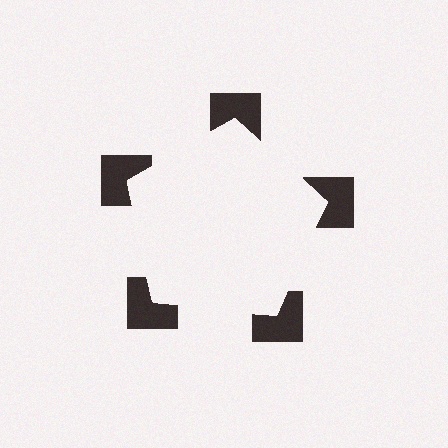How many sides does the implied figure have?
5 sides.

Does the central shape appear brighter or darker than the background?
It typically appears slightly brighter than the background, even though no actual brightness change is drawn.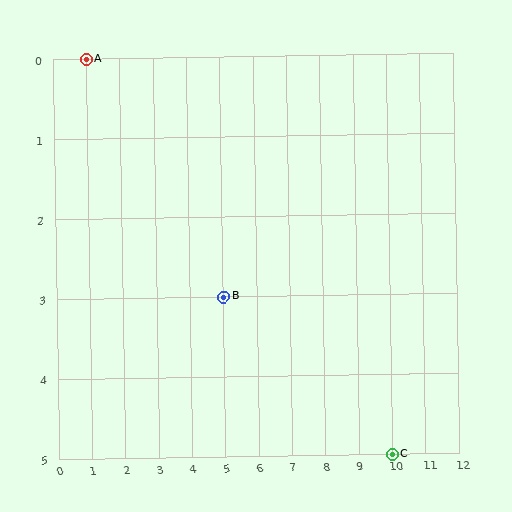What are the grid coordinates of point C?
Point C is at grid coordinates (10, 5).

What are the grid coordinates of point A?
Point A is at grid coordinates (1, 0).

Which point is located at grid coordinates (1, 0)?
Point A is at (1, 0).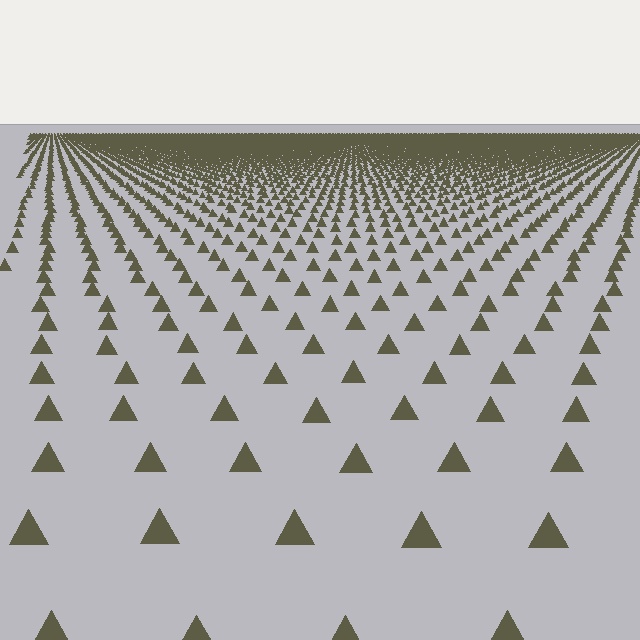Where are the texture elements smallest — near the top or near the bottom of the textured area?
Near the top.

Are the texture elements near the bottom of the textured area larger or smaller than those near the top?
Larger. Near the bottom, elements are closer to the viewer and appear at a bigger on-screen size.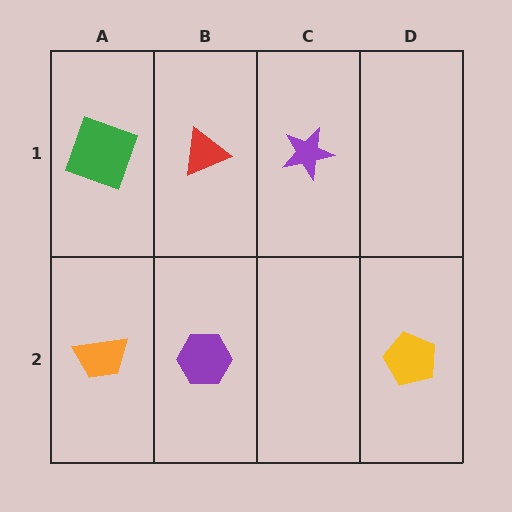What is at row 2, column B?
A purple hexagon.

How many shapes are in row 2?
3 shapes.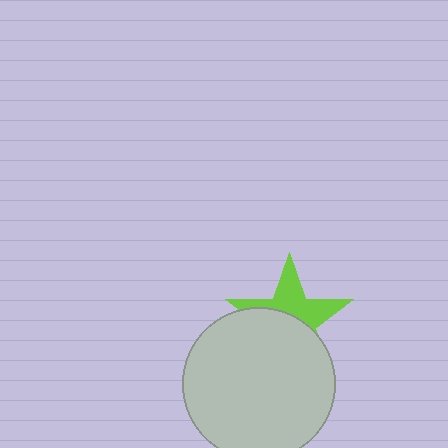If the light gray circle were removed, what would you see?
You would see the complete lime star.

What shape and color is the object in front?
The object in front is a light gray circle.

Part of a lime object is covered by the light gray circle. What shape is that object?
It is a star.